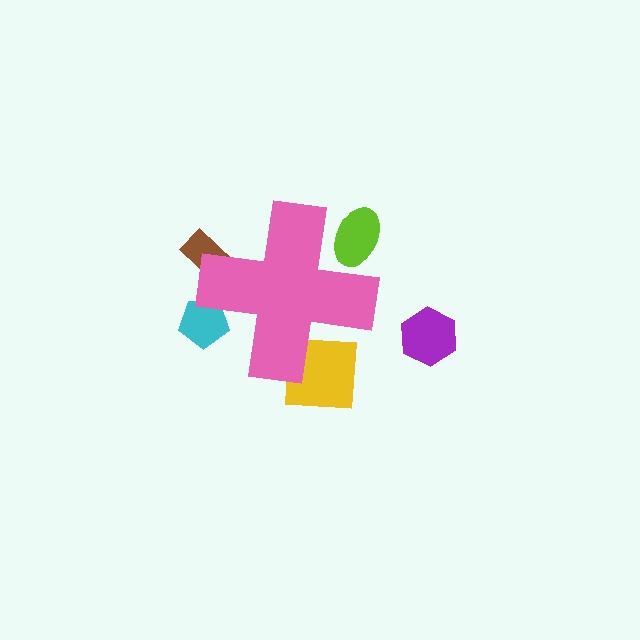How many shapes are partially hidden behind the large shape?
4 shapes are partially hidden.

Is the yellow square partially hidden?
Yes, the yellow square is partially hidden behind the pink cross.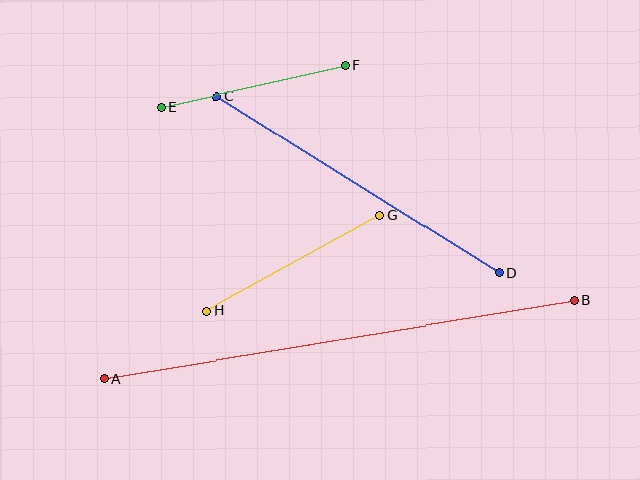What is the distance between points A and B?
The distance is approximately 477 pixels.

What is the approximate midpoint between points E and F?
The midpoint is at approximately (254, 86) pixels.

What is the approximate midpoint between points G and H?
The midpoint is at approximately (293, 263) pixels.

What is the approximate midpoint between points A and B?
The midpoint is at approximately (339, 339) pixels.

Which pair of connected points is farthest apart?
Points A and B are farthest apart.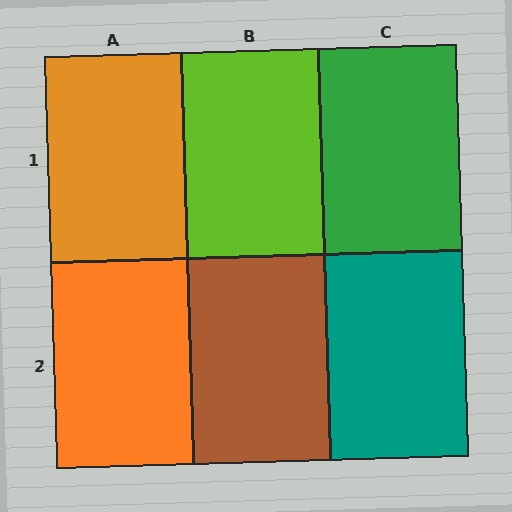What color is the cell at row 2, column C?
Teal.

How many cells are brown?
1 cell is brown.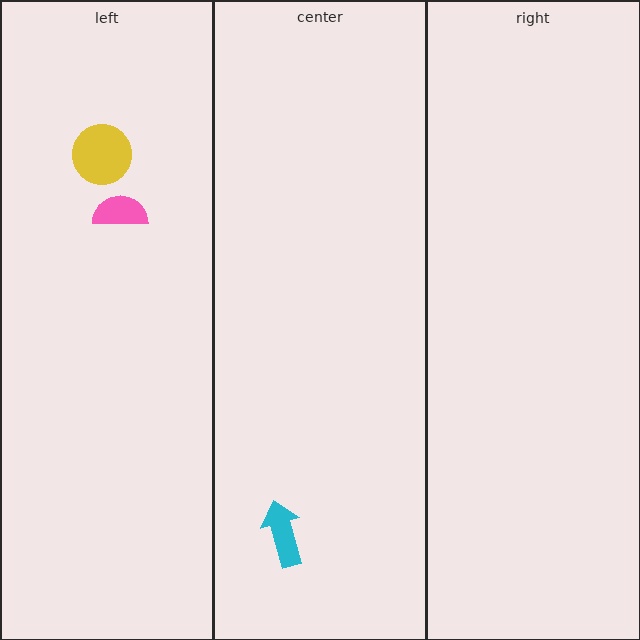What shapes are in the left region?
The yellow circle, the pink semicircle.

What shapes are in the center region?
The cyan arrow.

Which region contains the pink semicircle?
The left region.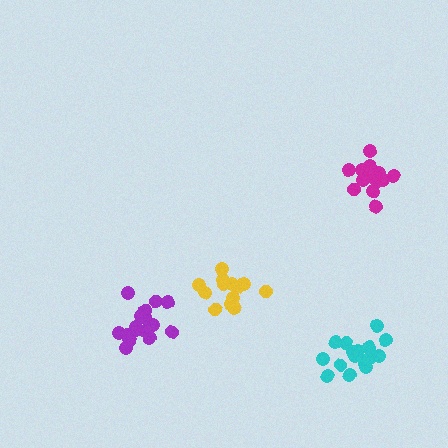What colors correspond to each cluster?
The clusters are colored: yellow, magenta, purple, cyan.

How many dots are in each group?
Group 1: 13 dots, Group 2: 14 dots, Group 3: 18 dots, Group 4: 16 dots (61 total).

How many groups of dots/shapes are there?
There are 4 groups.